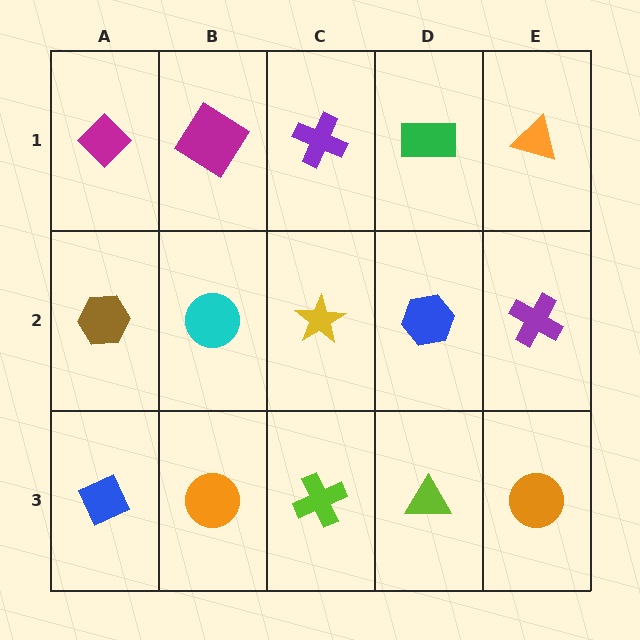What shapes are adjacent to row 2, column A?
A magenta diamond (row 1, column A), a blue diamond (row 3, column A), a cyan circle (row 2, column B).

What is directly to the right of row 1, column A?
A magenta diamond.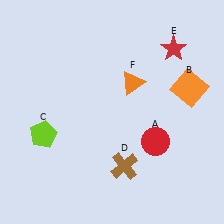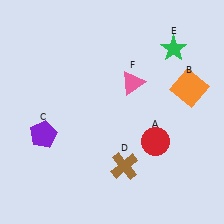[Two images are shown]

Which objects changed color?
C changed from lime to purple. E changed from red to green. F changed from orange to pink.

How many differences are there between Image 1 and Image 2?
There are 3 differences between the two images.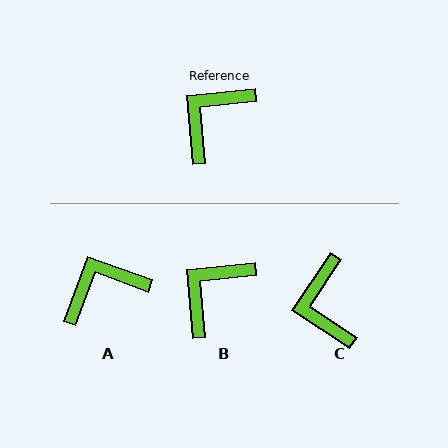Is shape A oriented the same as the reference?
No, it is off by about 25 degrees.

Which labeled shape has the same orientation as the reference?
B.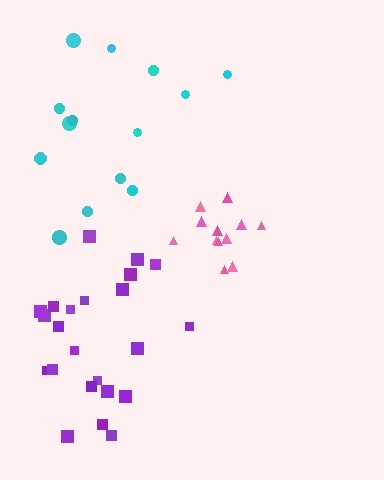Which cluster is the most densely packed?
Pink.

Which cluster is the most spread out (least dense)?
Cyan.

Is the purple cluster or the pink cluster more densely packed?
Pink.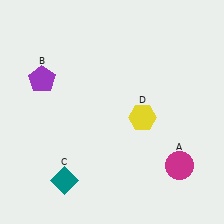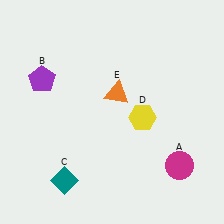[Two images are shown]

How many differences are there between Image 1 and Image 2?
There is 1 difference between the two images.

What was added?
An orange triangle (E) was added in Image 2.